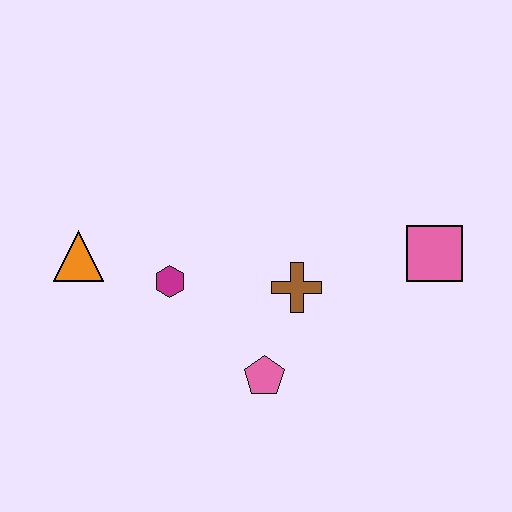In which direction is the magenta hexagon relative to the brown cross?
The magenta hexagon is to the left of the brown cross.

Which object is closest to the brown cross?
The pink pentagon is closest to the brown cross.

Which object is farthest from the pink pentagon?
The orange triangle is farthest from the pink pentagon.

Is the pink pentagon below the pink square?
Yes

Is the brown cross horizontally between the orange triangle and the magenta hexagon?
No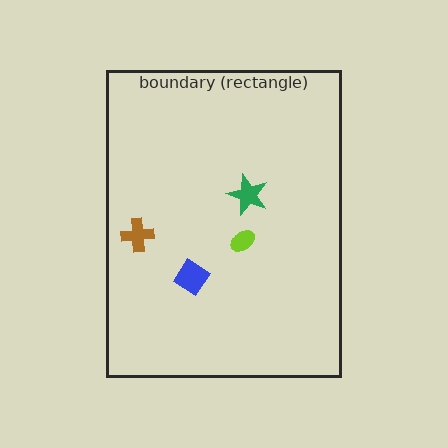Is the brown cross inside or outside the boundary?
Inside.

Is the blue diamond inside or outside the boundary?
Inside.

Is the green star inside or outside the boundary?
Inside.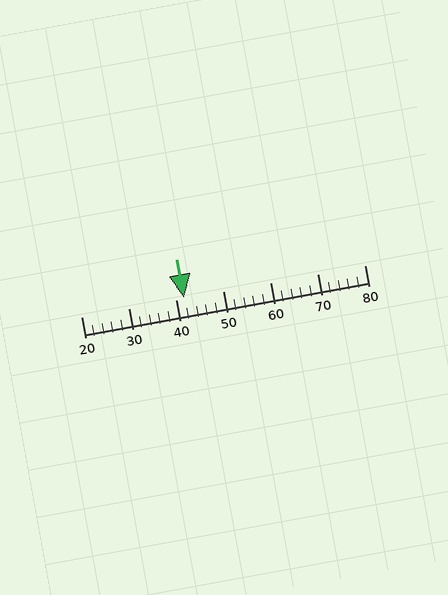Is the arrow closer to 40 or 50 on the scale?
The arrow is closer to 40.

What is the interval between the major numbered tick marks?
The major tick marks are spaced 10 units apart.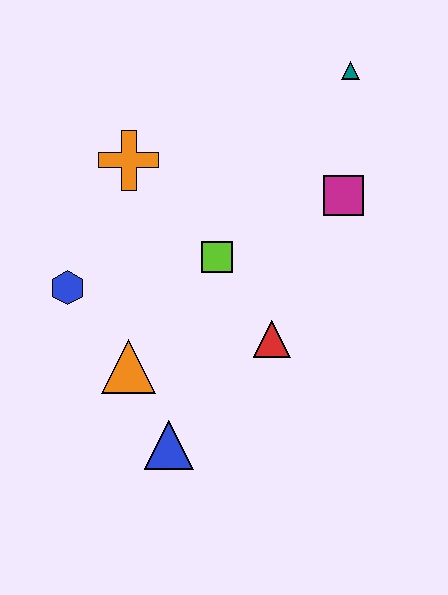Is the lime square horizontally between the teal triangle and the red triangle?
No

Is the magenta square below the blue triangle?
No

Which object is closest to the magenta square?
The teal triangle is closest to the magenta square.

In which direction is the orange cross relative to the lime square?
The orange cross is above the lime square.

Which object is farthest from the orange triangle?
The teal triangle is farthest from the orange triangle.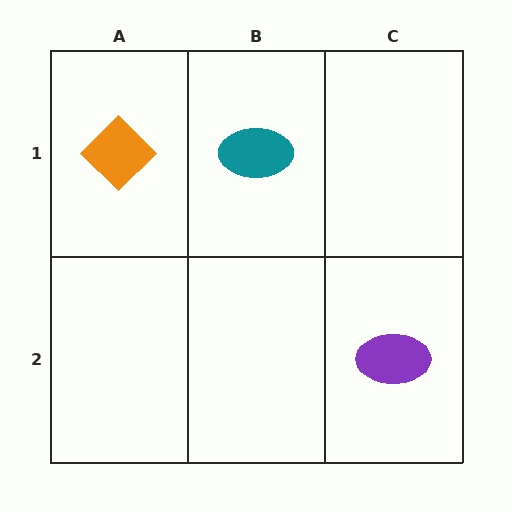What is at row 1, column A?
An orange diamond.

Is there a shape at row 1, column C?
No, that cell is empty.